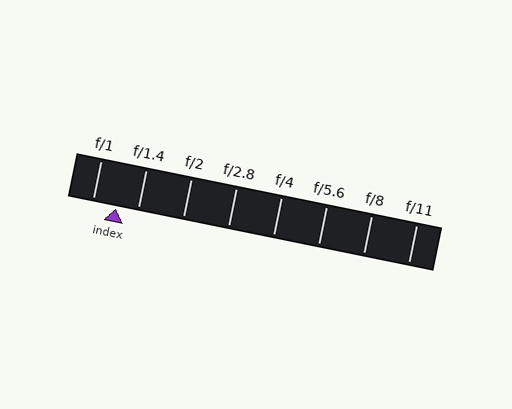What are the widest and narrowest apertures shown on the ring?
The widest aperture shown is f/1 and the narrowest is f/11.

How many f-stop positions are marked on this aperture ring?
There are 8 f-stop positions marked.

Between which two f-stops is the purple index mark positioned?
The index mark is between f/1 and f/1.4.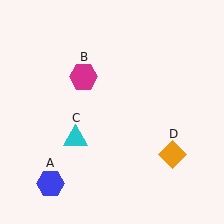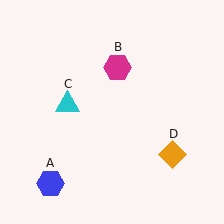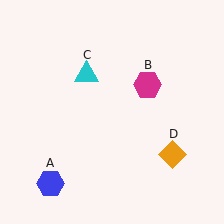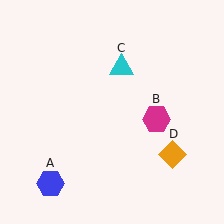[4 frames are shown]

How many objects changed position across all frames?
2 objects changed position: magenta hexagon (object B), cyan triangle (object C).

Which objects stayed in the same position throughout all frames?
Blue hexagon (object A) and orange diamond (object D) remained stationary.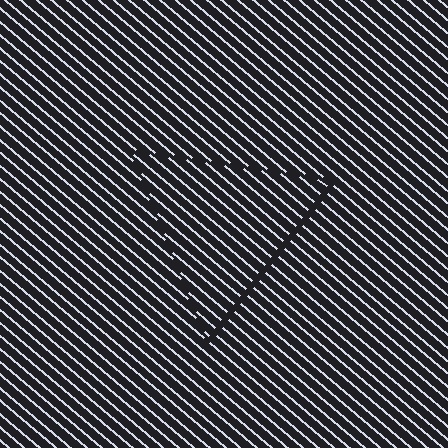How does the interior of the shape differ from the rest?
The interior of the shape contains the same grating, shifted by half a period — the contour is defined by the phase discontinuity where line-ends from the inner and outer gratings abut.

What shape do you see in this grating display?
An illusory triangle. The interior of the shape contains the same grating, shifted by half a period — the contour is defined by the phase discontinuity where line-ends from the inner and outer gratings abut.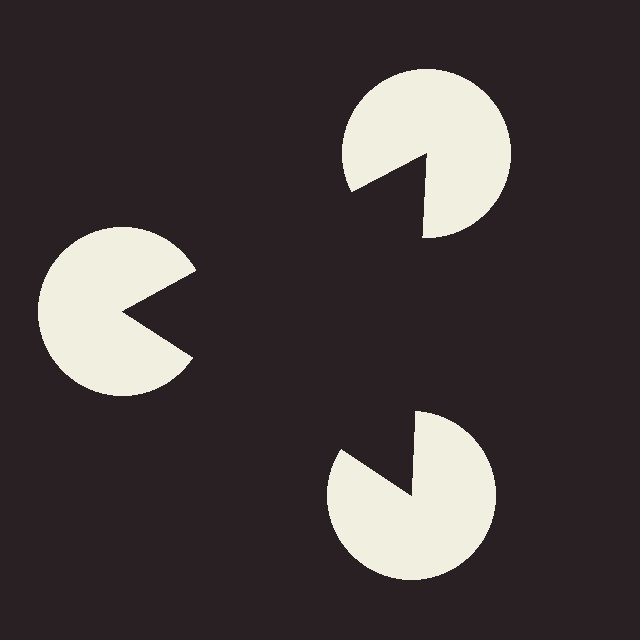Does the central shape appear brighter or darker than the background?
It typically appears slightly darker than the background, even though no actual brightness change is drawn.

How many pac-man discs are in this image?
There are 3 — one at each vertex of the illusory triangle.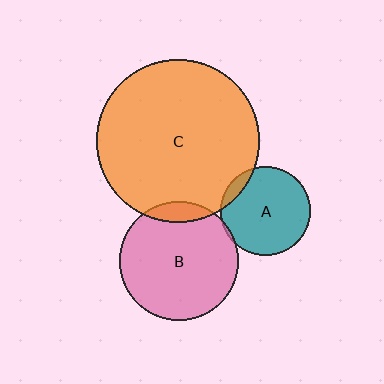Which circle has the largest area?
Circle C (orange).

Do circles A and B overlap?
Yes.